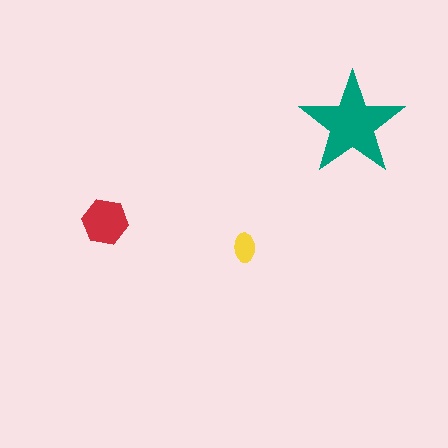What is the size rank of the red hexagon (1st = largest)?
2nd.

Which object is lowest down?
The yellow ellipse is bottommost.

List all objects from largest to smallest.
The teal star, the red hexagon, the yellow ellipse.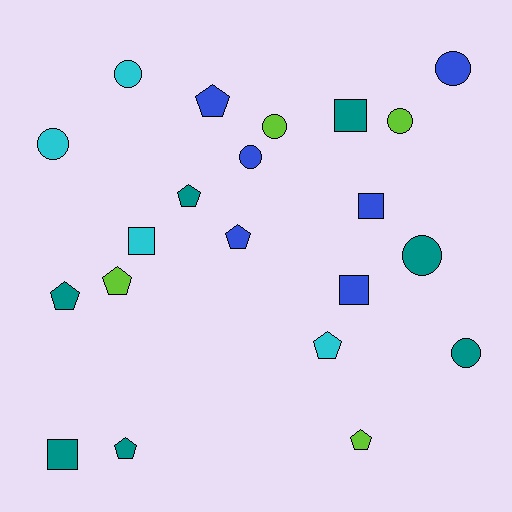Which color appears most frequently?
Teal, with 7 objects.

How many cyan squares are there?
There is 1 cyan square.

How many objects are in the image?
There are 21 objects.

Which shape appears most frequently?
Circle, with 8 objects.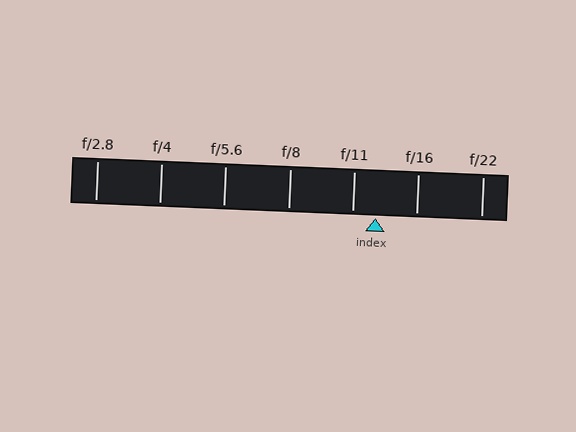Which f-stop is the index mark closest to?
The index mark is closest to f/11.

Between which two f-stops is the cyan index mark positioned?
The index mark is between f/11 and f/16.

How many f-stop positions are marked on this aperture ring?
There are 7 f-stop positions marked.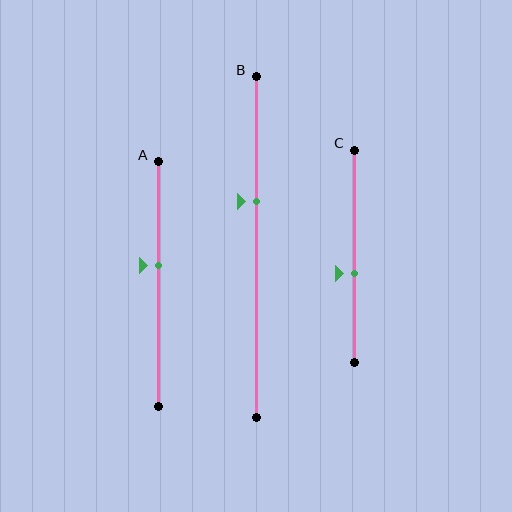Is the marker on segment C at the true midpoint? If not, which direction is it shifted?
No, the marker on segment C is shifted downward by about 8% of the segment length.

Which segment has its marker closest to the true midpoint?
Segment A has its marker closest to the true midpoint.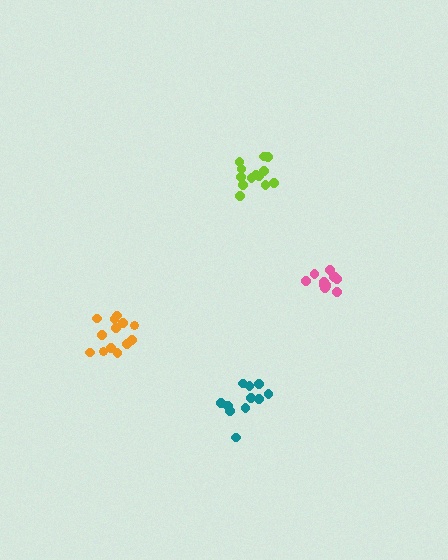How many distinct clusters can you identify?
There are 4 distinct clusters.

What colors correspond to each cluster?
The clusters are colored: pink, teal, orange, lime.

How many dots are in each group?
Group 1: 12 dots, Group 2: 11 dots, Group 3: 13 dots, Group 4: 13 dots (49 total).